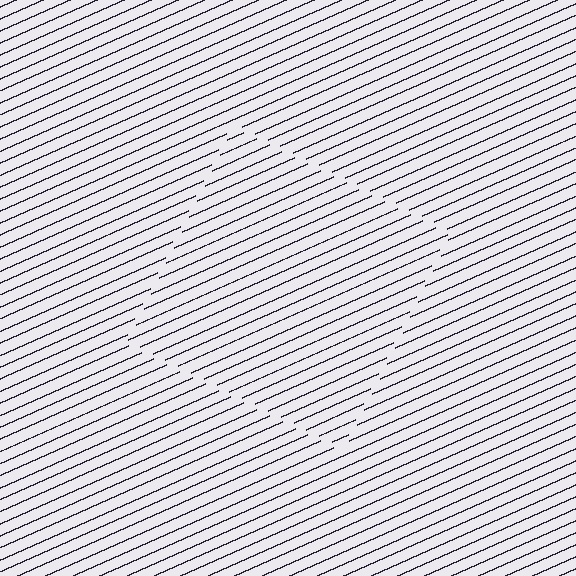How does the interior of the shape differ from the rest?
The interior of the shape contains the same grating, shifted by half a period — the contour is defined by the phase discontinuity where line-ends from the inner and outer gratings abut.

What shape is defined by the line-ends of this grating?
An illusory square. The interior of the shape contains the same grating, shifted by half a period — the contour is defined by the phase discontinuity where line-ends from the inner and outer gratings abut.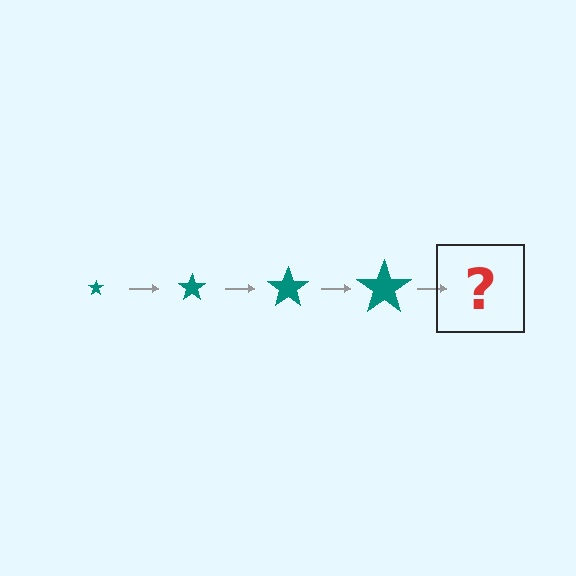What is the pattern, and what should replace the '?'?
The pattern is that the star gets progressively larger each step. The '?' should be a teal star, larger than the previous one.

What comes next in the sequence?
The next element should be a teal star, larger than the previous one.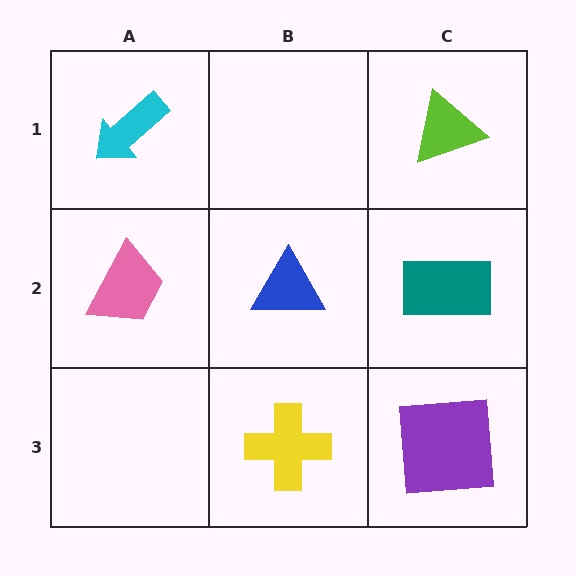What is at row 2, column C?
A teal rectangle.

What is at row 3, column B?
A yellow cross.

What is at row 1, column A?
A cyan arrow.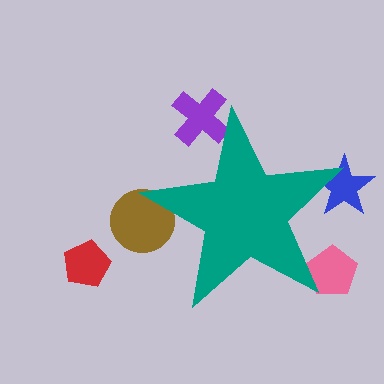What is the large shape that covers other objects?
A teal star.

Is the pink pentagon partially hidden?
Yes, the pink pentagon is partially hidden behind the teal star.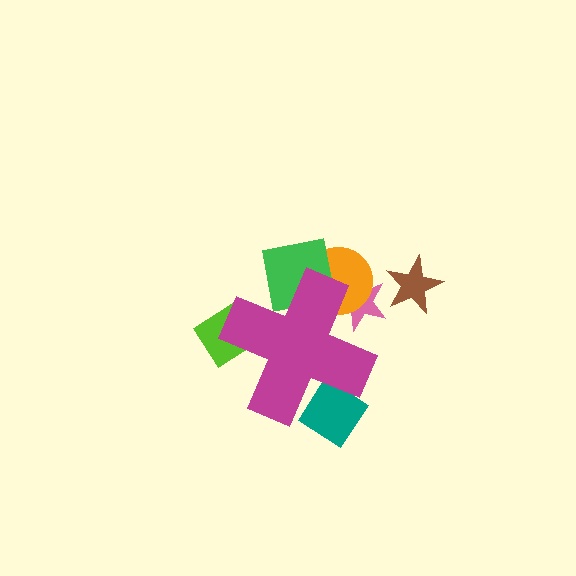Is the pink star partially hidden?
Yes, the pink star is partially hidden behind the magenta cross.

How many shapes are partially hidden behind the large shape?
5 shapes are partially hidden.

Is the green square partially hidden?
Yes, the green square is partially hidden behind the magenta cross.